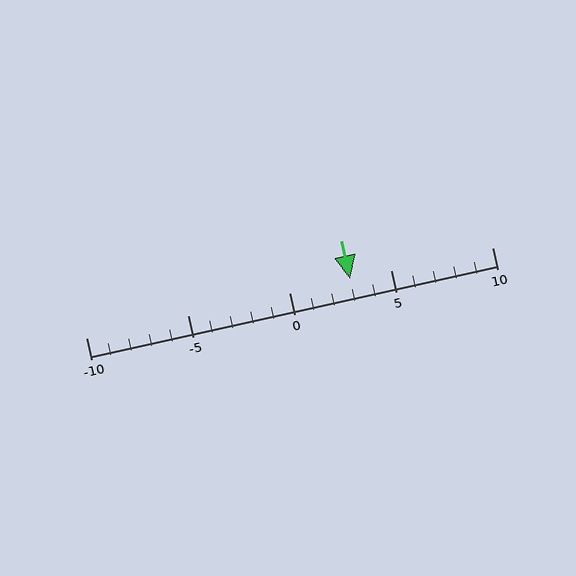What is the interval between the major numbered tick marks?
The major tick marks are spaced 5 units apart.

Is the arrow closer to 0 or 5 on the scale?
The arrow is closer to 5.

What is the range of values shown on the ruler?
The ruler shows values from -10 to 10.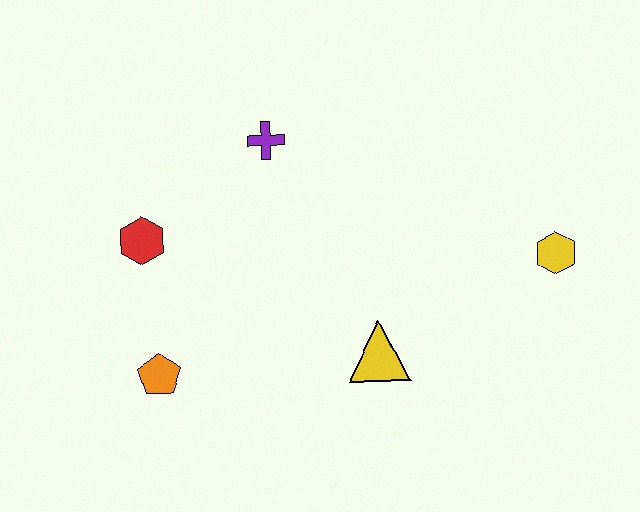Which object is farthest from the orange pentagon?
The yellow hexagon is farthest from the orange pentagon.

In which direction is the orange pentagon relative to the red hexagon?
The orange pentagon is below the red hexagon.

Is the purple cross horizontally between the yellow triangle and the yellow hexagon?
No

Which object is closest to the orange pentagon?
The red hexagon is closest to the orange pentagon.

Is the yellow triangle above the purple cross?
No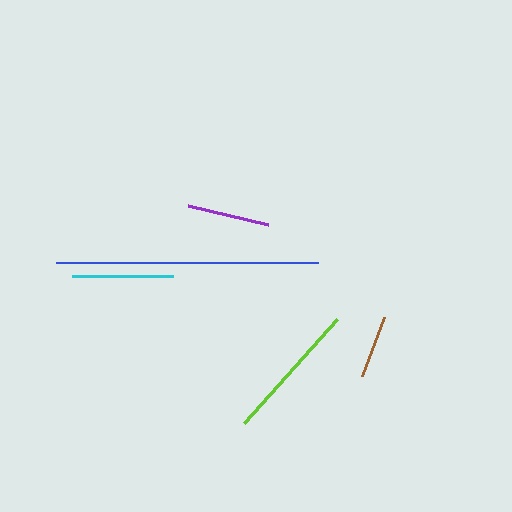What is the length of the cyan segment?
The cyan segment is approximately 101 pixels long.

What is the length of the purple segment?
The purple segment is approximately 82 pixels long.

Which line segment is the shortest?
The brown line is the shortest at approximately 63 pixels.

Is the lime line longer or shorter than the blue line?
The blue line is longer than the lime line.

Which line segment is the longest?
The blue line is the longest at approximately 262 pixels.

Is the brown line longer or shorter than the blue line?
The blue line is longer than the brown line.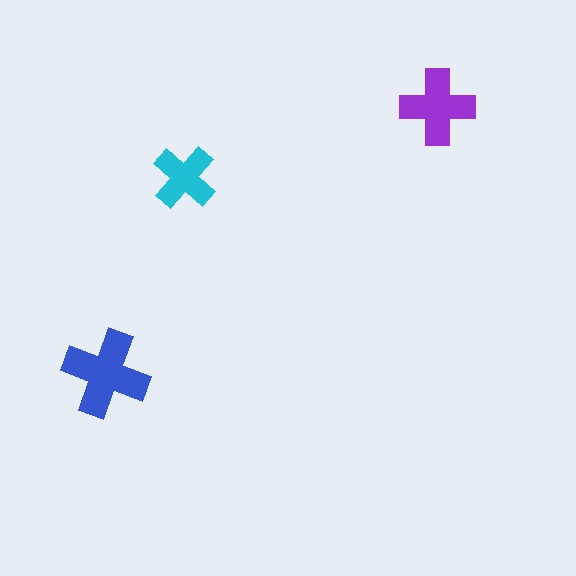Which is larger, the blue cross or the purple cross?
The blue one.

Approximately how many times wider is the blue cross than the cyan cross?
About 1.5 times wider.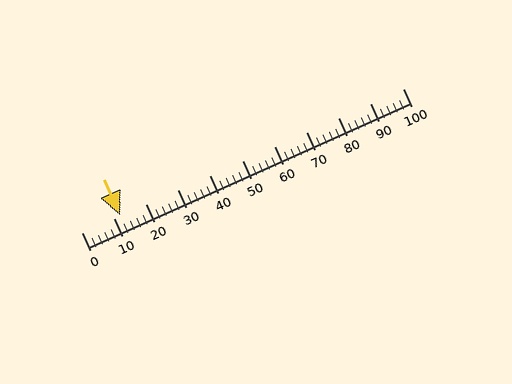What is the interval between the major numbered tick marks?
The major tick marks are spaced 10 units apart.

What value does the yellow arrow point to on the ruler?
The yellow arrow points to approximately 12.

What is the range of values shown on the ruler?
The ruler shows values from 0 to 100.